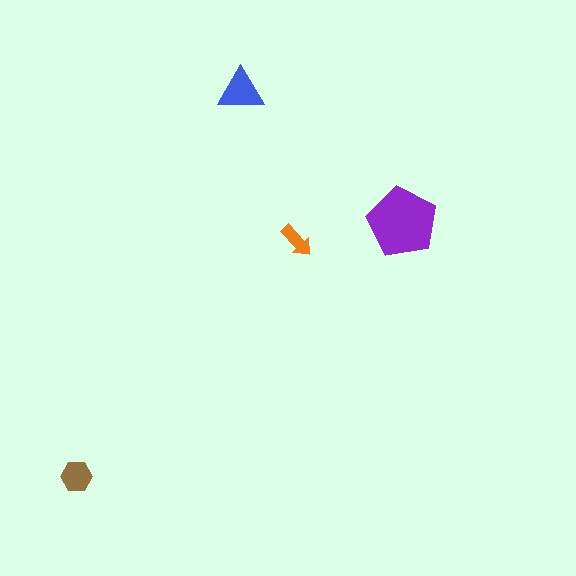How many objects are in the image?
There are 4 objects in the image.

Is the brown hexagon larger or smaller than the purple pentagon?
Smaller.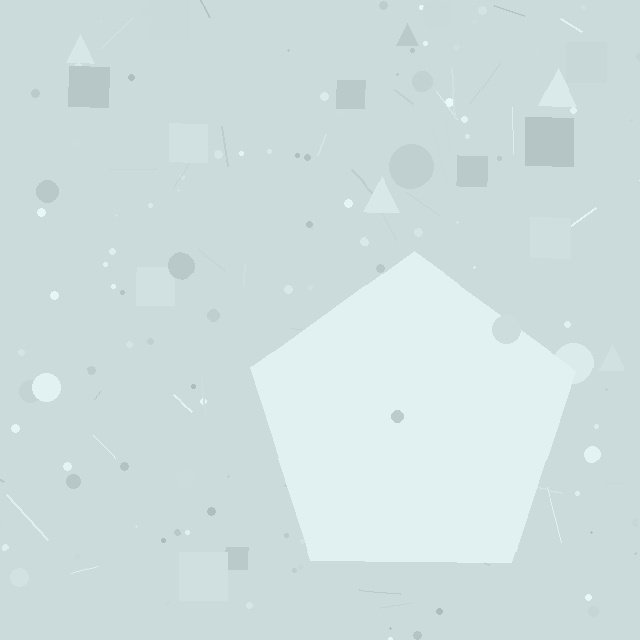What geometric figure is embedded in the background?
A pentagon is embedded in the background.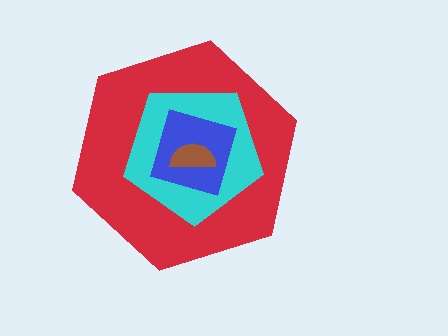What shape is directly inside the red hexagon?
The cyan pentagon.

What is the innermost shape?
The brown semicircle.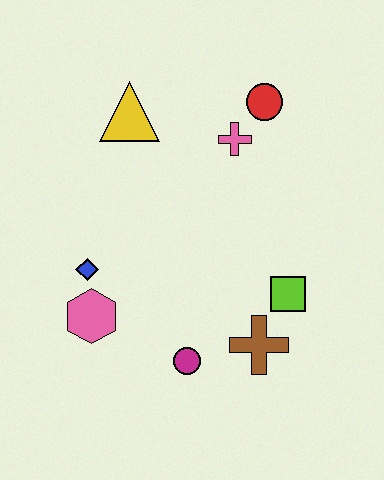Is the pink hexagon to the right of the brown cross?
No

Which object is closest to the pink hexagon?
The blue diamond is closest to the pink hexagon.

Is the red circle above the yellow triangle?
Yes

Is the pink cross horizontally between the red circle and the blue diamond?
Yes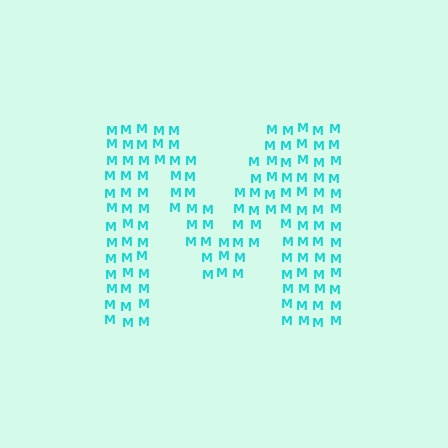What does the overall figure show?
The overall figure shows the letter M.